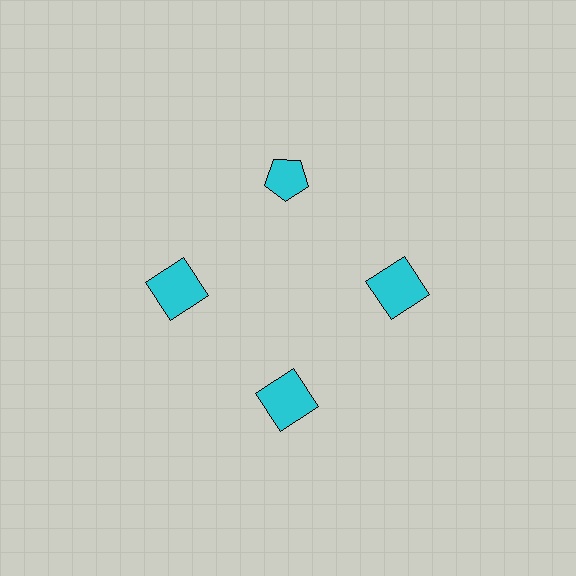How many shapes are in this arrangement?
There are 4 shapes arranged in a ring pattern.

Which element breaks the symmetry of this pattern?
The cyan pentagon at roughly the 12 o'clock position breaks the symmetry. All other shapes are cyan squares.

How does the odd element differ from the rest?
It has a different shape: pentagon instead of square.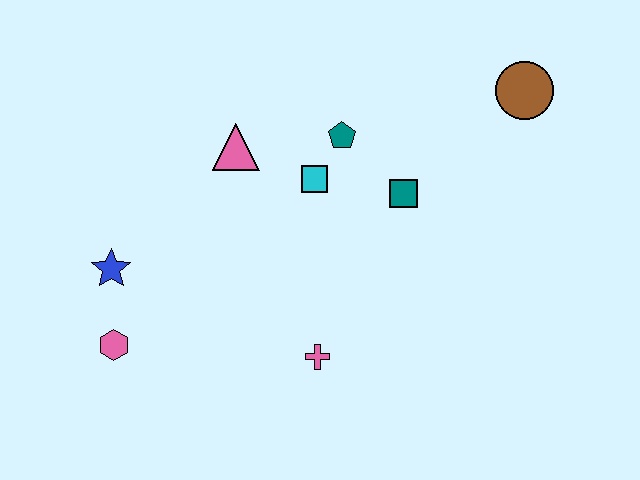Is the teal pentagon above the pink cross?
Yes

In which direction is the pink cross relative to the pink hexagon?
The pink cross is to the right of the pink hexagon.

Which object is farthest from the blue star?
The brown circle is farthest from the blue star.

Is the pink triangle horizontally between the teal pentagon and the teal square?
No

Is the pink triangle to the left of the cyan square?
Yes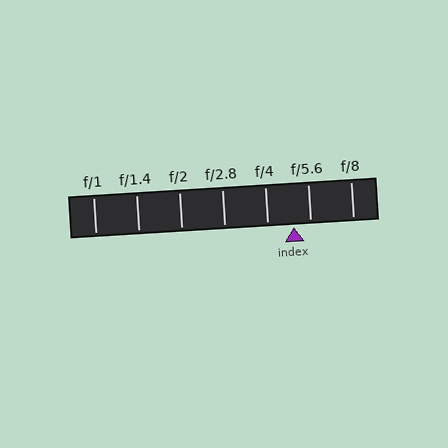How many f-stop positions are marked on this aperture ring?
There are 7 f-stop positions marked.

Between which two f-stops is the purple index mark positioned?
The index mark is between f/4 and f/5.6.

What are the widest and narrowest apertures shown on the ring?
The widest aperture shown is f/1 and the narrowest is f/8.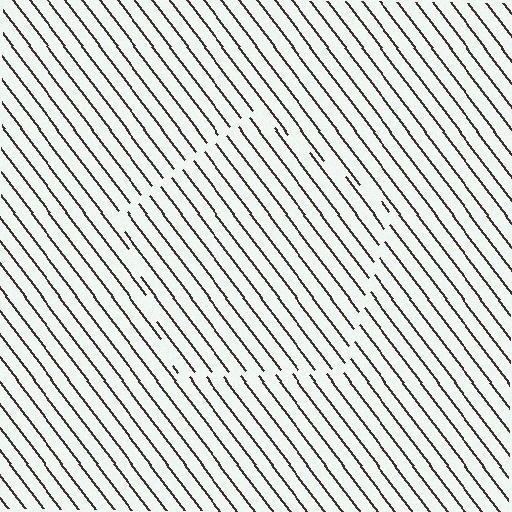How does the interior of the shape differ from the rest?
The interior of the shape contains the same grating, shifted by half a period — the contour is defined by the phase discontinuity where line-ends from the inner and outer gratings abut.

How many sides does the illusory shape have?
5 sides — the line-ends trace a pentagon.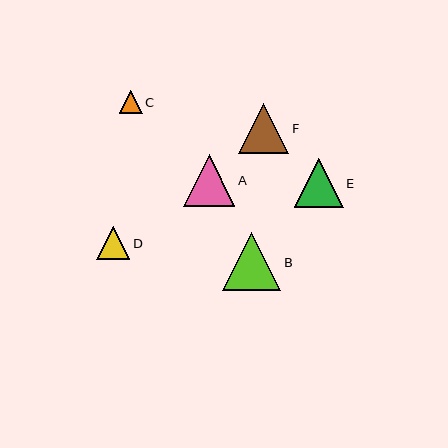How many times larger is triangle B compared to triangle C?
Triangle B is approximately 2.6 times the size of triangle C.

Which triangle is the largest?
Triangle B is the largest with a size of approximately 58 pixels.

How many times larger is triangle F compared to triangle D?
Triangle F is approximately 1.5 times the size of triangle D.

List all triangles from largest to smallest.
From largest to smallest: B, A, F, E, D, C.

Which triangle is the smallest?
Triangle C is the smallest with a size of approximately 23 pixels.